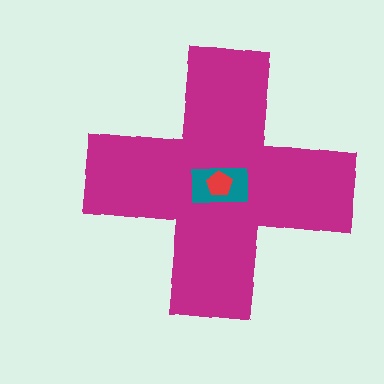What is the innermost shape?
The red pentagon.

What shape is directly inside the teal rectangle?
The red pentagon.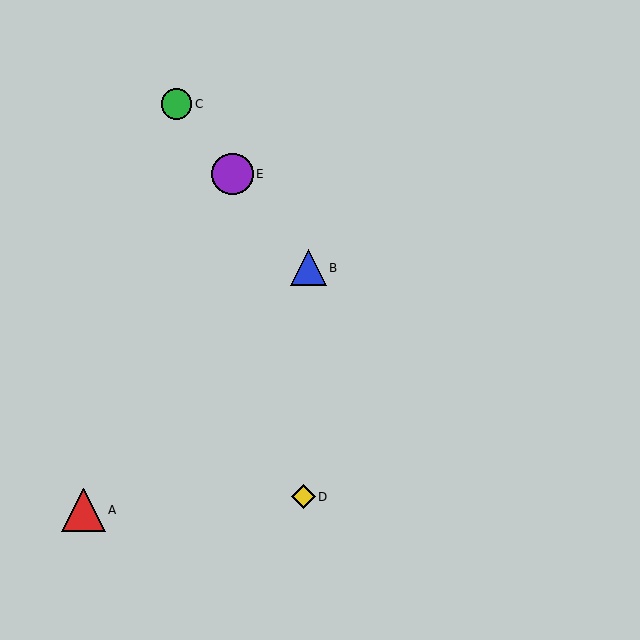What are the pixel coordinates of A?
Object A is at (83, 510).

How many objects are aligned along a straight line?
3 objects (B, C, E) are aligned along a straight line.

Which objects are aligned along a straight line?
Objects B, C, E are aligned along a straight line.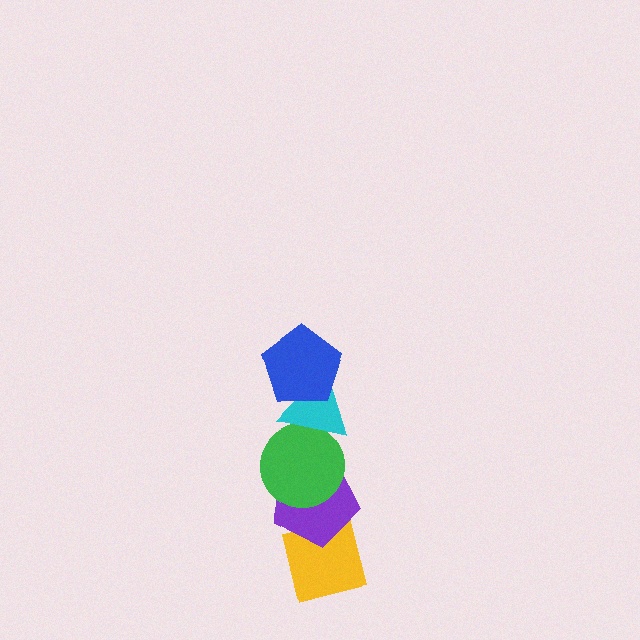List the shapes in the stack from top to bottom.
From top to bottom: the blue pentagon, the cyan triangle, the green circle, the purple pentagon, the yellow square.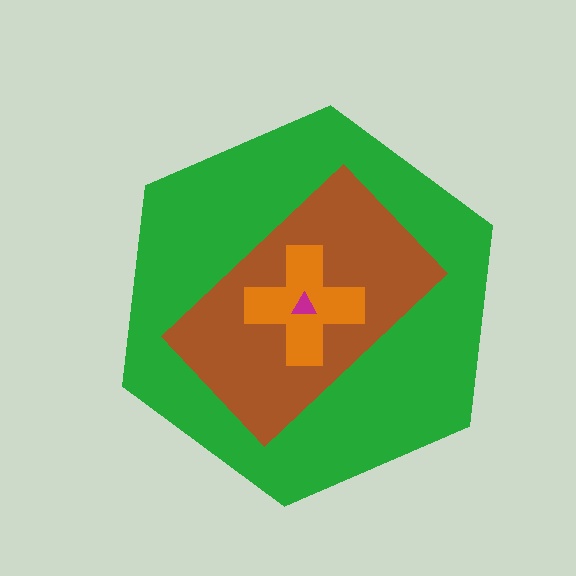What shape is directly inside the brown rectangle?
The orange cross.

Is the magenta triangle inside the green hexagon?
Yes.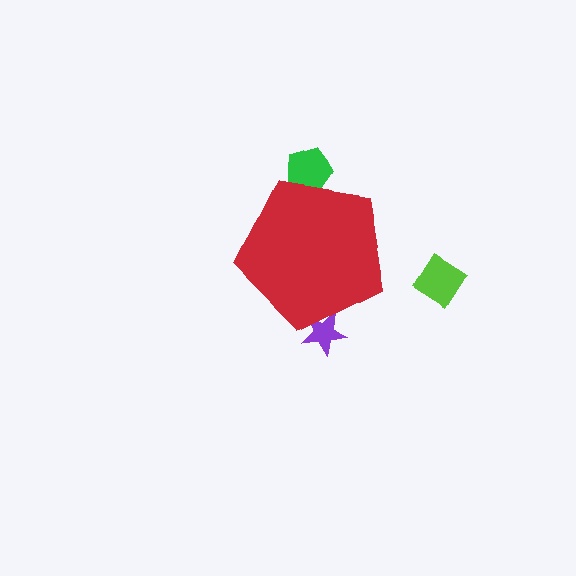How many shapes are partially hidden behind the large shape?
2 shapes are partially hidden.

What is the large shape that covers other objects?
A red pentagon.